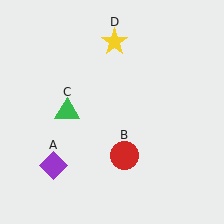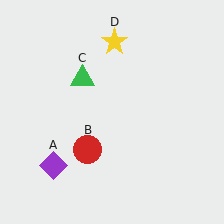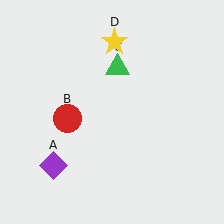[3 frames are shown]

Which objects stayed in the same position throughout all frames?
Purple diamond (object A) and yellow star (object D) remained stationary.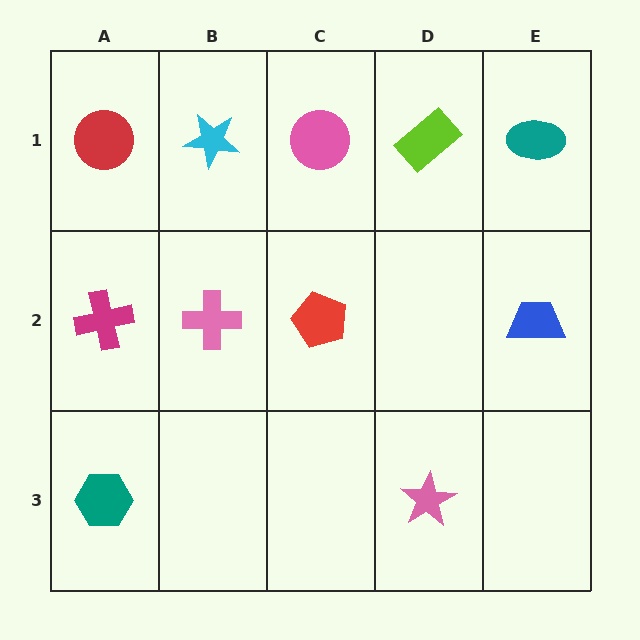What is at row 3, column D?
A pink star.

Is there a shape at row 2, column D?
No, that cell is empty.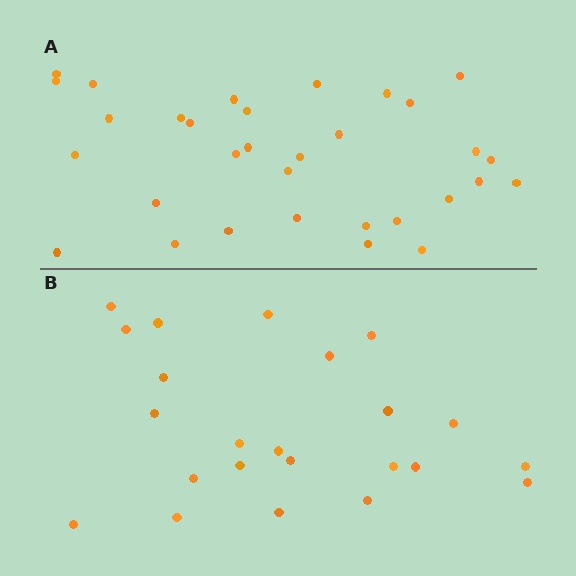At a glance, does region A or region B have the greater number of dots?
Region A (the top region) has more dots.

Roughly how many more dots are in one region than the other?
Region A has roughly 8 or so more dots than region B.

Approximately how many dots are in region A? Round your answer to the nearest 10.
About 30 dots. (The exact count is 32, which rounds to 30.)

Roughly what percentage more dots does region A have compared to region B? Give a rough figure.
About 40% more.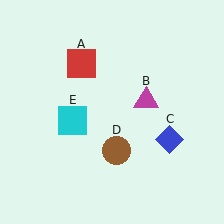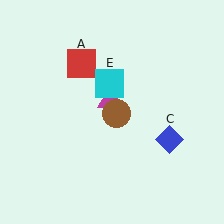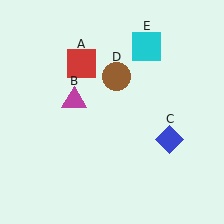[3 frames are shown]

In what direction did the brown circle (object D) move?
The brown circle (object D) moved up.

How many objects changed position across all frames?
3 objects changed position: magenta triangle (object B), brown circle (object D), cyan square (object E).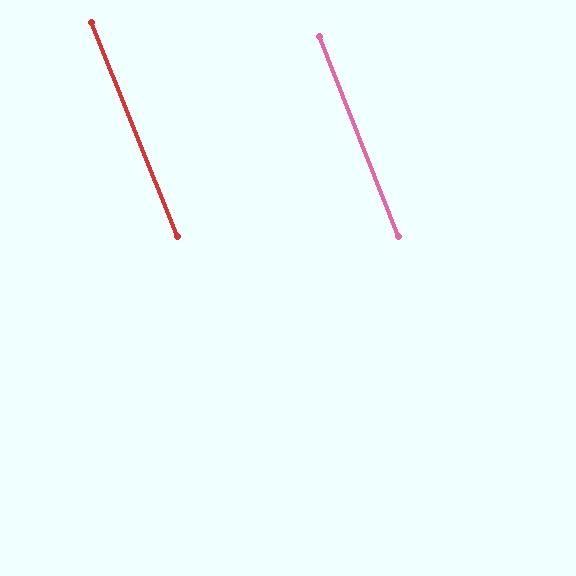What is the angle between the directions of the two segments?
Approximately 0 degrees.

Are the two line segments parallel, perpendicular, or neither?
Parallel — their directions differ by only 0.4°.